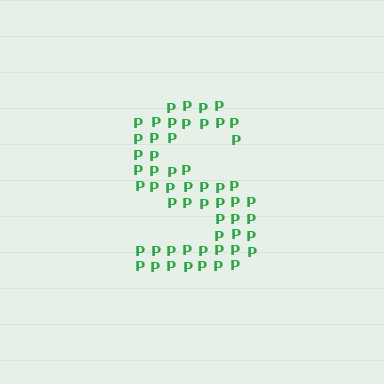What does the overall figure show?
The overall figure shows the letter S.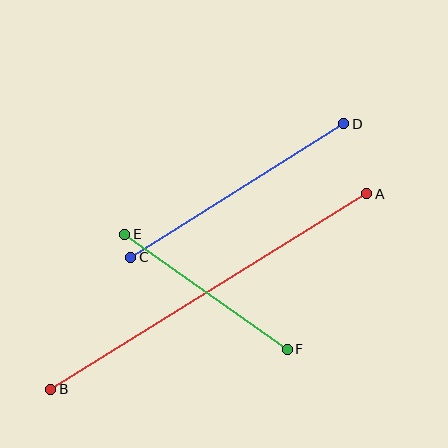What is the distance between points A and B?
The distance is approximately 372 pixels.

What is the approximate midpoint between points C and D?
The midpoint is at approximately (237, 191) pixels.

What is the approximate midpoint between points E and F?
The midpoint is at approximately (206, 292) pixels.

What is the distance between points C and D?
The distance is approximately 252 pixels.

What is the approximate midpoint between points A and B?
The midpoint is at approximately (209, 292) pixels.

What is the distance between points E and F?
The distance is approximately 199 pixels.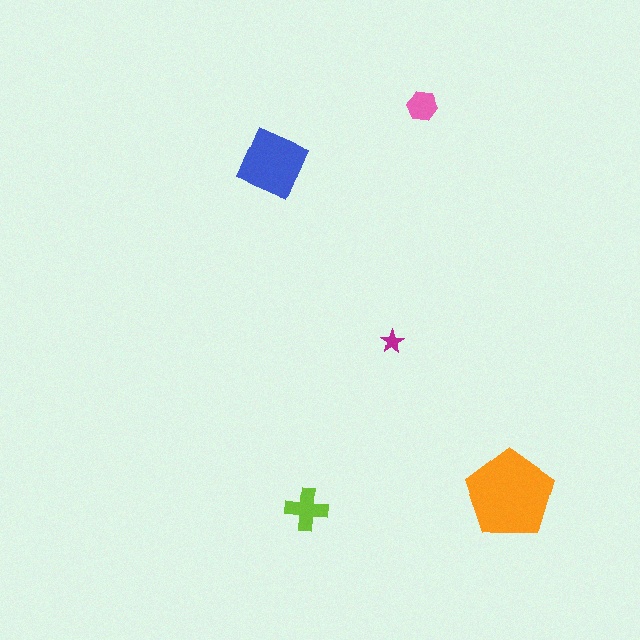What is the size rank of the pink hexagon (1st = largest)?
4th.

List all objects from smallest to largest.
The magenta star, the pink hexagon, the lime cross, the blue diamond, the orange pentagon.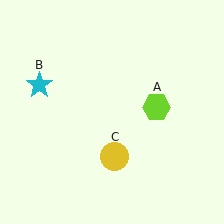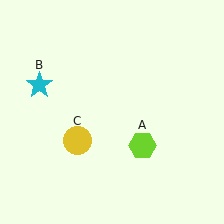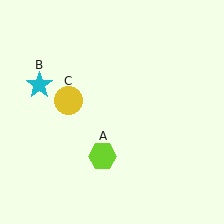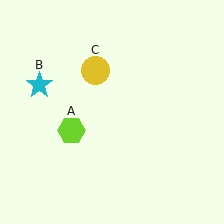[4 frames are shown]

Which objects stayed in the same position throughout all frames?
Cyan star (object B) remained stationary.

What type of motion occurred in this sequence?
The lime hexagon (object A), yellow circle (object C) rotated clockwise around the center of the scene.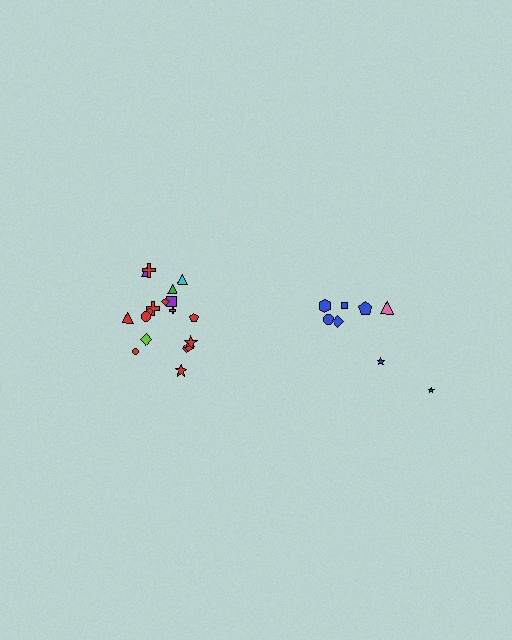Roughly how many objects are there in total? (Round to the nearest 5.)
Roughly 25 objects in total.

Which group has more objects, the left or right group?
The left group.